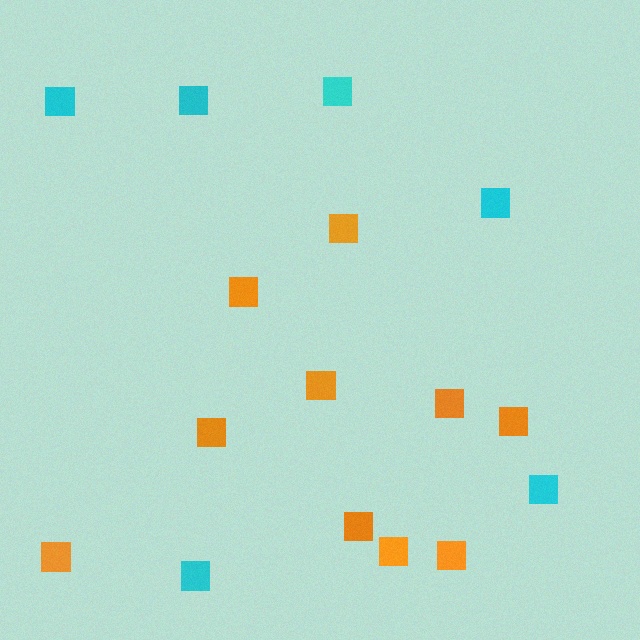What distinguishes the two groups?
There are 2 groups: one group of cyan squares (6) and one group of orange squares (10).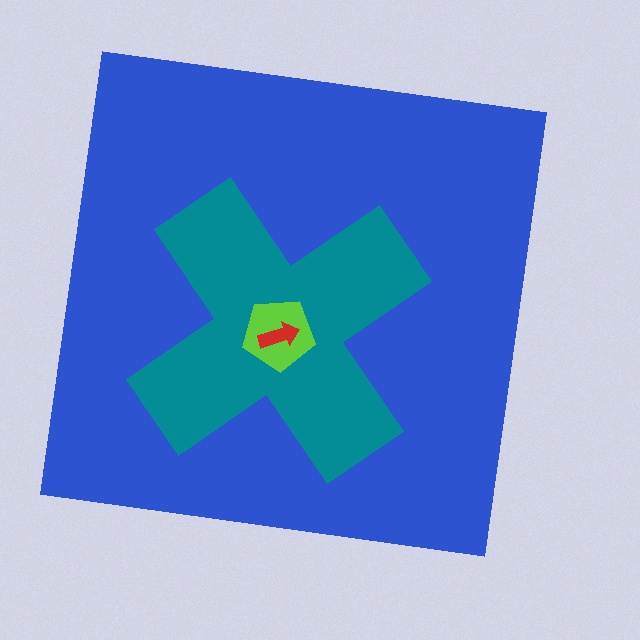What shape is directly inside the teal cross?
The lime pentagon.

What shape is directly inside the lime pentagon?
The red arrow.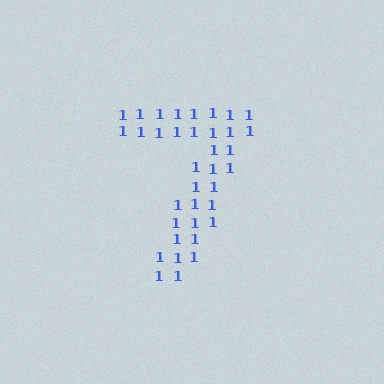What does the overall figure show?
The overall figure shows the digit 7.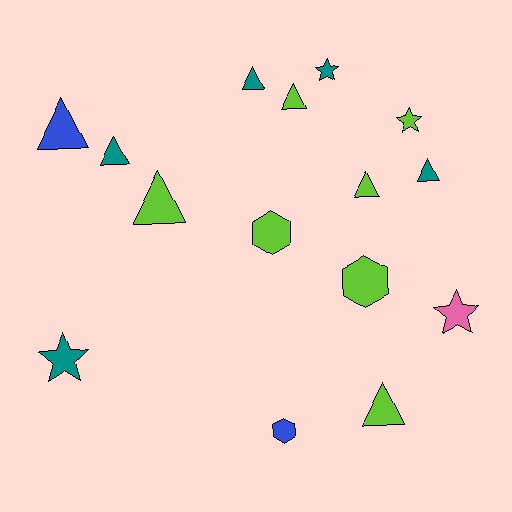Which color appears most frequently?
Lime, with 7 objects.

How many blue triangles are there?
There is 1 blue triangle.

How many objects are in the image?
There are 15 objects.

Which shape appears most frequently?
Triangle, with 8 objects.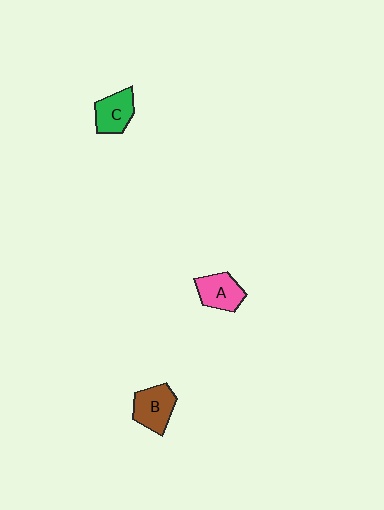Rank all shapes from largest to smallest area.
From largest to smallest: B (brown), A (pink), C (green).